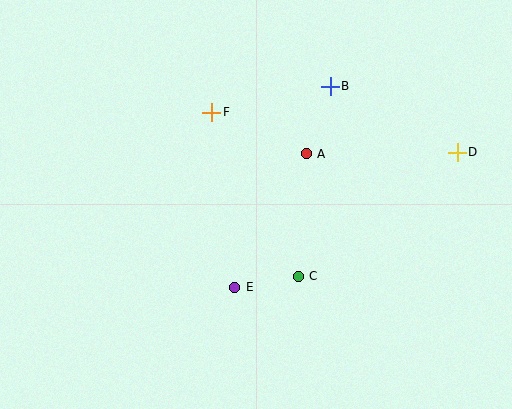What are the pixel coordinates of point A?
Point A is at (306, 154).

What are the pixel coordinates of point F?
Point F is at (212, 112).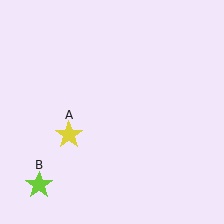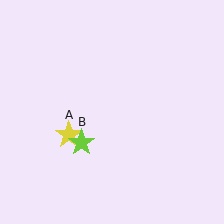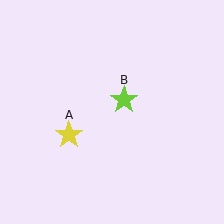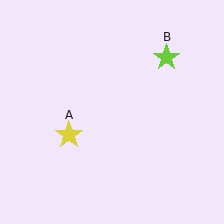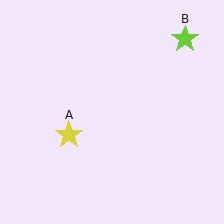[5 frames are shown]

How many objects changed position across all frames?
1 object changed position: lime star (object B).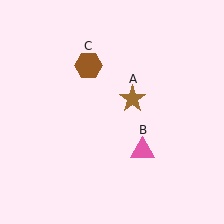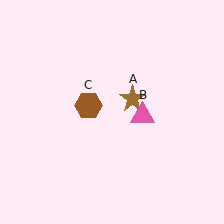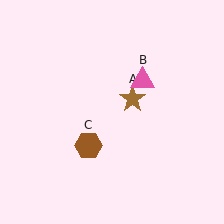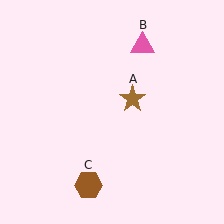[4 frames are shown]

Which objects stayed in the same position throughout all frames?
Brown star (object A) remained stationary.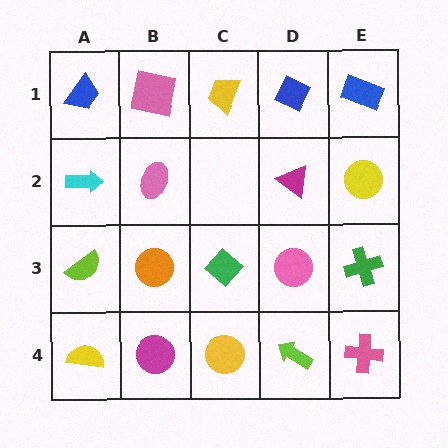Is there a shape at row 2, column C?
No, that cell is empty.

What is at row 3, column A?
A lime semicircle.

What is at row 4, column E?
A pink cross.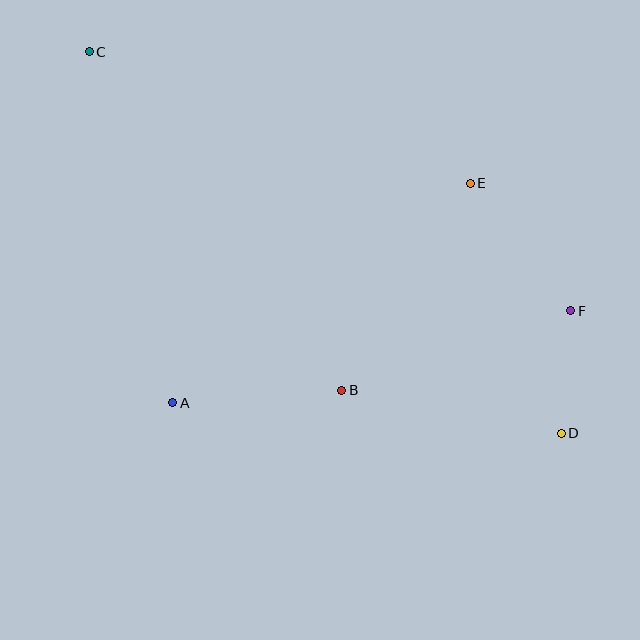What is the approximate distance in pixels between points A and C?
The distance between A and C is approximately 361 pixels.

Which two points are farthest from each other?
Points C and D are farthest from each other.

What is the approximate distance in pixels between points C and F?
The distance between C and F is approximately 547 pixels.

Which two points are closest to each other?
Points D and F are closest to each other.